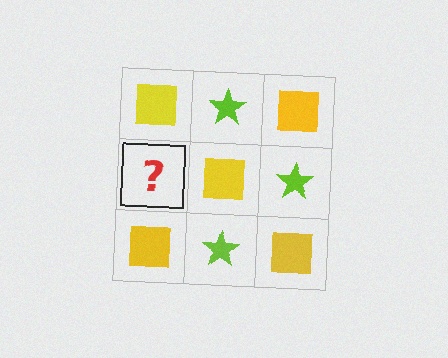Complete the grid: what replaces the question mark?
The question mark should be replaced with a lime star.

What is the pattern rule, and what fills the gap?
The rule is that it alternates yellow square and lime star in a checkerboard pattern. The gap should be filled with a lime star.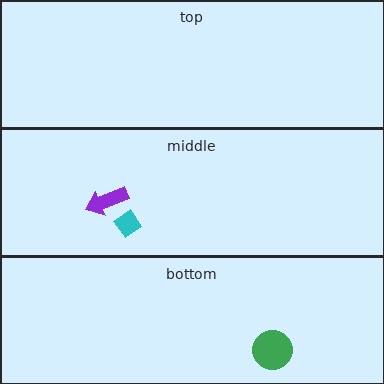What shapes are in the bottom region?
The green circle.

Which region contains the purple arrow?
The middle region.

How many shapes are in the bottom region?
1.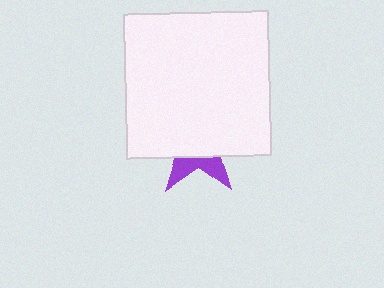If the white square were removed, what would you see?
You would see the complete purple star.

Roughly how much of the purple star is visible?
A small part of it is visible (roughly 30%).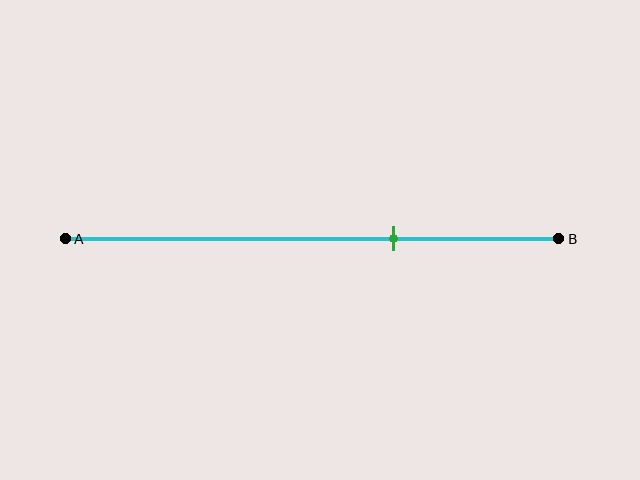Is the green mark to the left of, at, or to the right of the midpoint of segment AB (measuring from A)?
The green mark is to the right of the midpoint of segment AB.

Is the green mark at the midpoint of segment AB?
No, the mark is at about 65% from A, not at the 50% midpoint.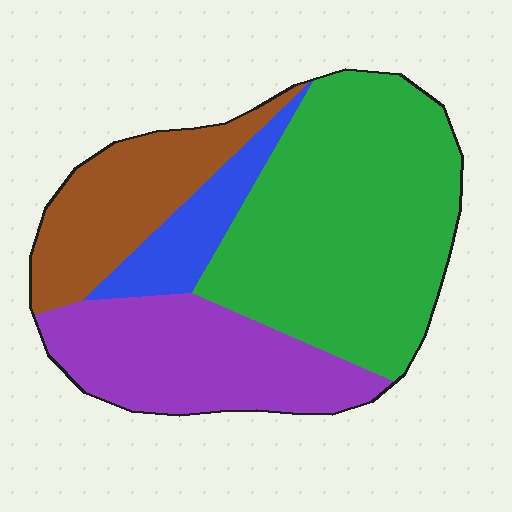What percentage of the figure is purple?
Purple covers 25% of the figure.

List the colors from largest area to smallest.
From largest to smallest: green, purple, brown, blue.